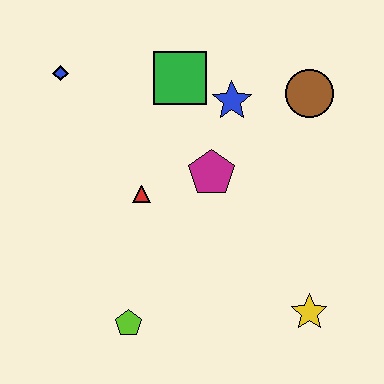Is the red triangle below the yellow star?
No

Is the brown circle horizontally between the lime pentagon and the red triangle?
No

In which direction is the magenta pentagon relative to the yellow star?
The magenta pentagon is above the yellow star.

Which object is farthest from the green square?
The yellow star is farthest from the green square.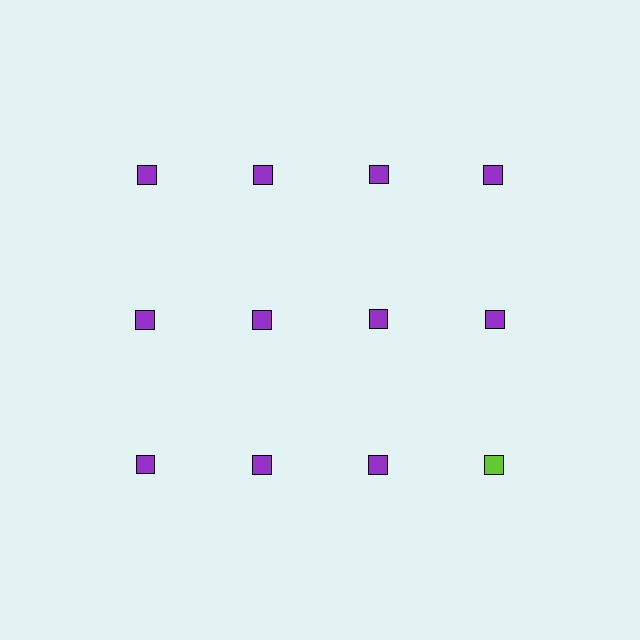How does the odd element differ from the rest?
It has a different color: lime instead of purple.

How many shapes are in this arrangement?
There are 12 shapes arranged in a grid pattern.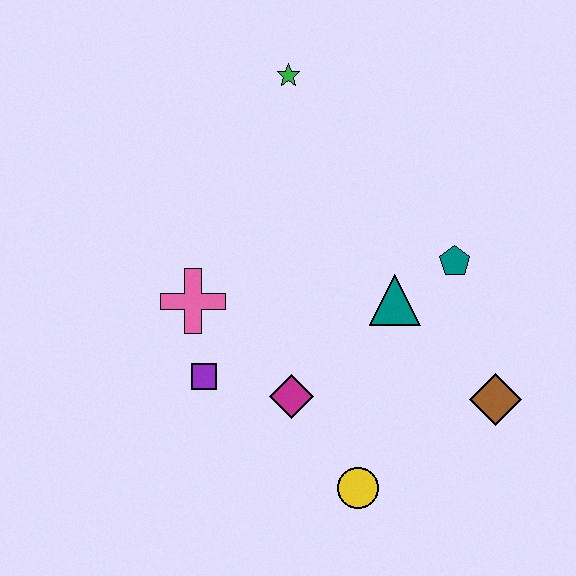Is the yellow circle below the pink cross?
Yes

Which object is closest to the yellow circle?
The magenta diamond is closest to the yellow circle.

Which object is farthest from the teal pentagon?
The purple square is farthest from the teal pentagon.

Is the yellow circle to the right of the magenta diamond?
Yes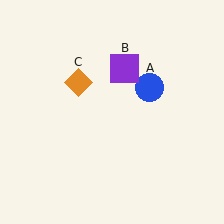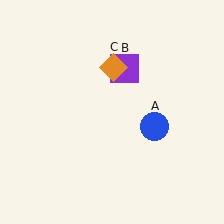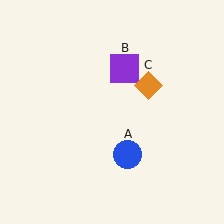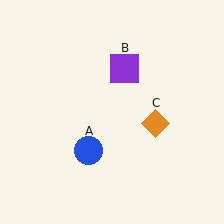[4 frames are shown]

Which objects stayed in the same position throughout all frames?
Purple square (object B) remained stationary.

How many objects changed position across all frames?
2 objects changed position: blue circle (object A), orange diamond (object C).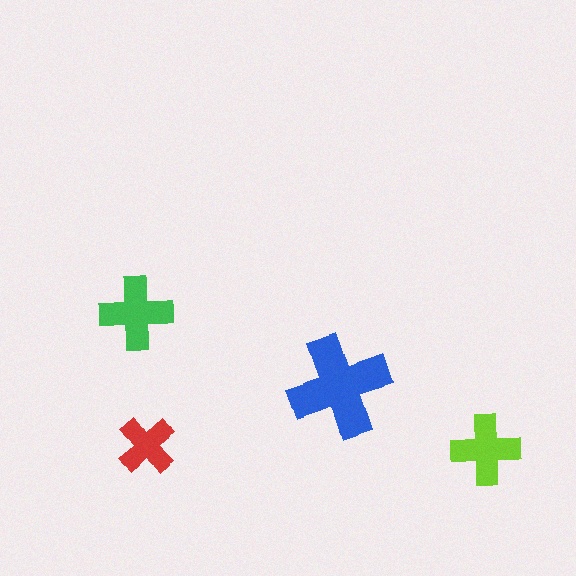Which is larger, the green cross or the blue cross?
The blue one.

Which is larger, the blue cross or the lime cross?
The blue one.